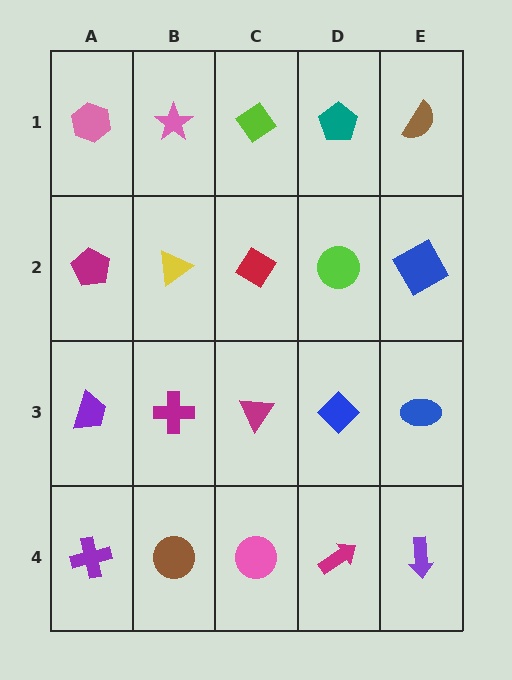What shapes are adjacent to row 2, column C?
A lime diamond (row 1, column C), a magenta triangle (row 3, column C), a yellow triangle (row 2, column B), a lime circle (row 2, column D).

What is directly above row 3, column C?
A red diamond.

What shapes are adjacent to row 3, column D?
A lime circle (row 2, column D), a magenta arrow (row 4, column D), a magenta triangle (row 3, column C), a blue ellipse (row 3, column E).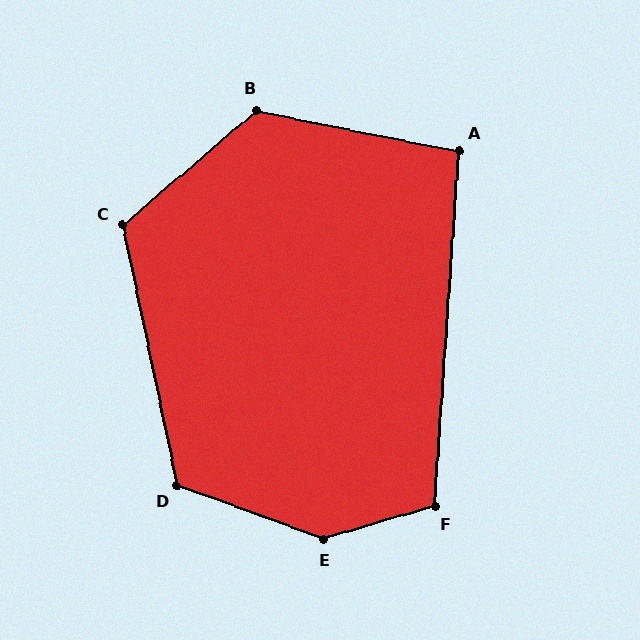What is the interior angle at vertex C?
Approximately 119 degrees (obtuse).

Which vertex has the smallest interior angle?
A, at approximately 97 degrees.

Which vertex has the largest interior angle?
E, at approximately 144 degrees.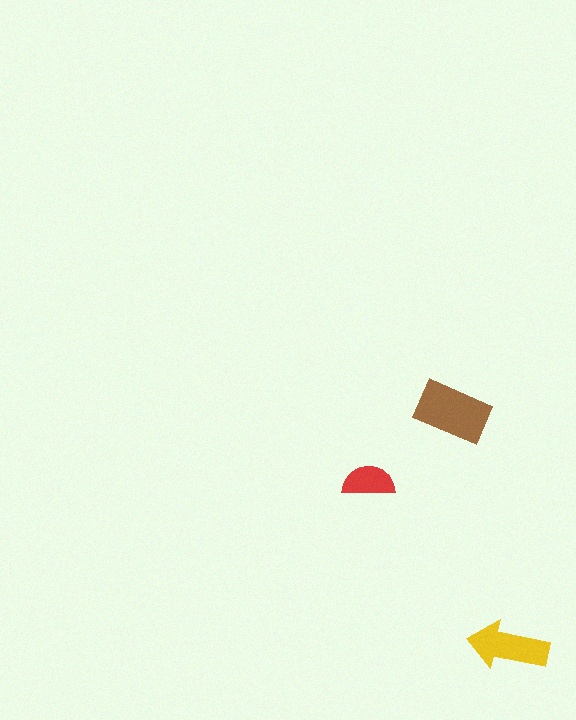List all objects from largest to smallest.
The brown rectangle, the yellow arrow, the red semicircle.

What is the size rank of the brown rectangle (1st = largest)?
1st.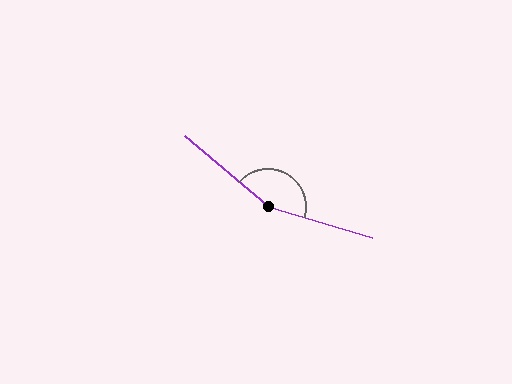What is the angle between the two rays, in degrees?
Approximately 156 degrees.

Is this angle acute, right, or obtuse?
It is obtuse.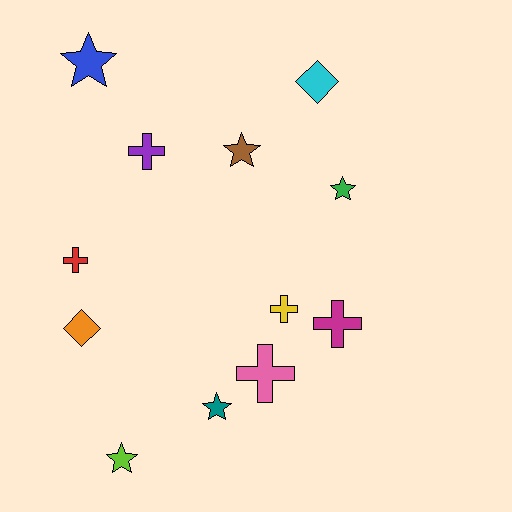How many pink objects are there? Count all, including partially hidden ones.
There is 1 pink object.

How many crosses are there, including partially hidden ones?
There are 5 crosses.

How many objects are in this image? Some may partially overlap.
There are 12 objects.